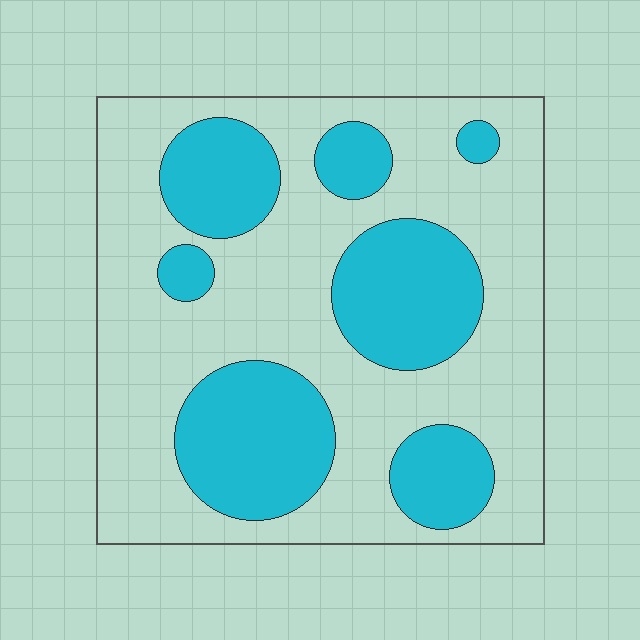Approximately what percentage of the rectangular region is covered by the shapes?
Approximately 35%.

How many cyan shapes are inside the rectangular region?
7.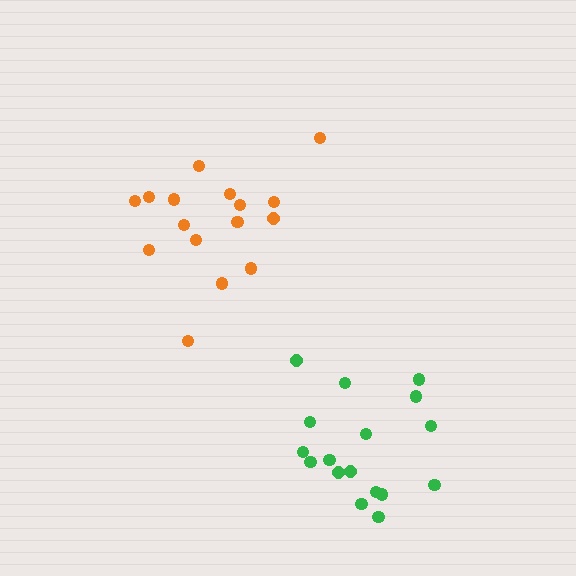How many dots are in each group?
Group 1: 17 dots, Group 2: 16 dots (33 total).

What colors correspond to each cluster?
The clusters are colored: green, orange.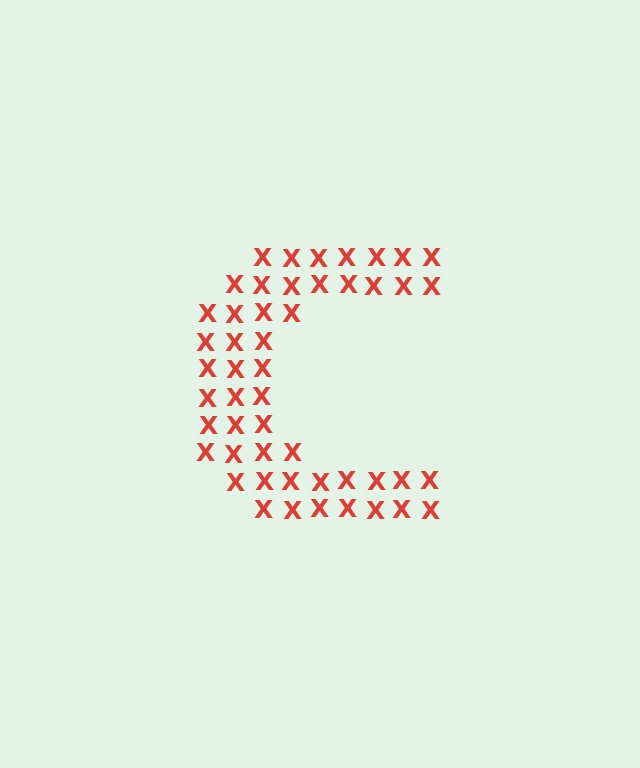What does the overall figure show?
The overall figure shows the letter C.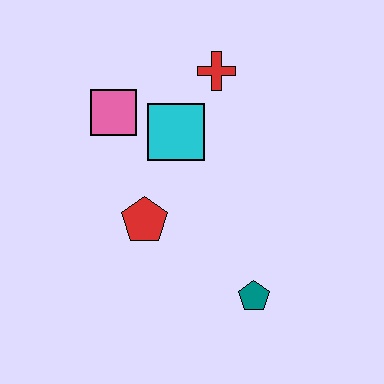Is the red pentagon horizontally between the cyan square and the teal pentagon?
No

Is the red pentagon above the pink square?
No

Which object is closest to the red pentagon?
The cyan square is closest to the red pentagon.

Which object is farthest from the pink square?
The teal pentagon is farthest from the pink square.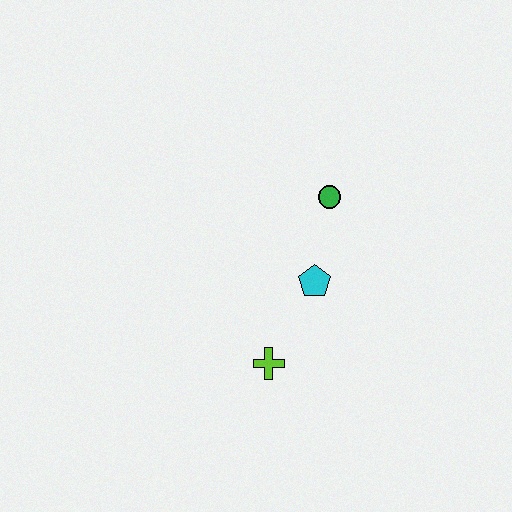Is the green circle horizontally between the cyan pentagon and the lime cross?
No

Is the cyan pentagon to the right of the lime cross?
Yes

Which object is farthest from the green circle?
The lime cross is farthest from the green circle.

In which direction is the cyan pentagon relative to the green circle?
The cyan pentagon is below the green circle.